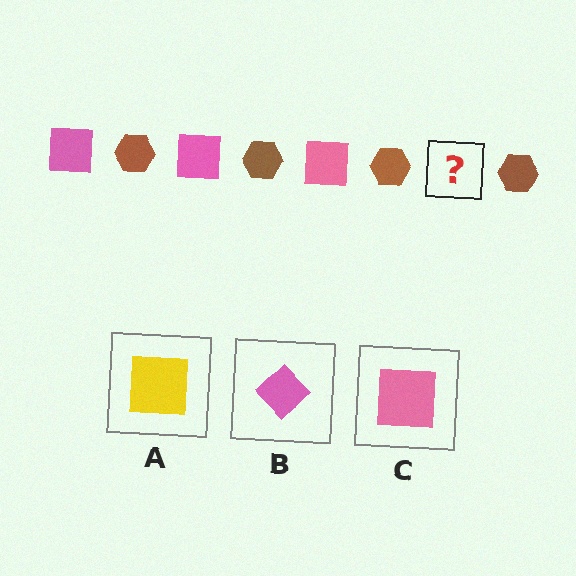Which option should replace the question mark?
Option C.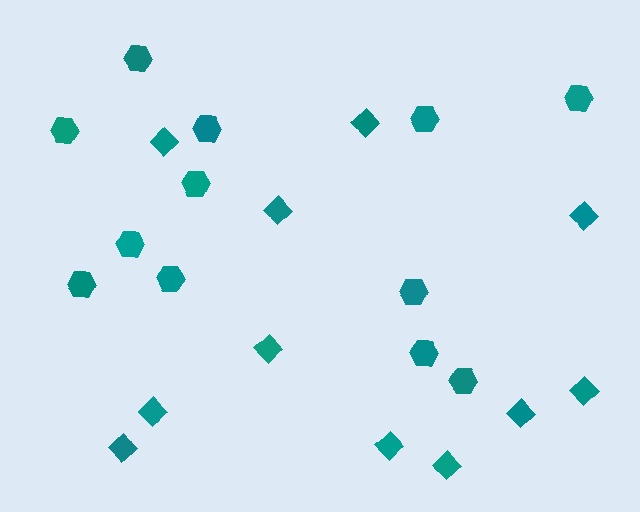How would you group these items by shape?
There are 2 groups: one group of diamonds (11) and one group of hexagons (12).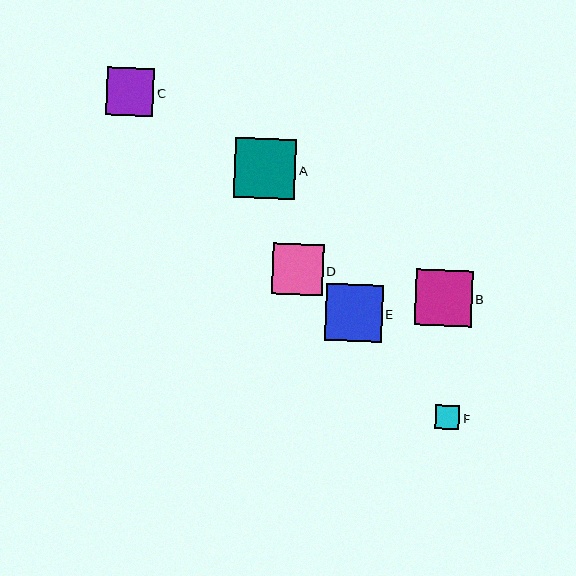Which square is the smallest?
Square F is the smallest with a size of approximately 24 pixels.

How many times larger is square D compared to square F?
Square D is approximately 2.1 times the size of square F.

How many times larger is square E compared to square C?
Square E is approximately 1.2 times the size of square C.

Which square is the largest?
Square A is the largest with a size of approximately 61 pixels.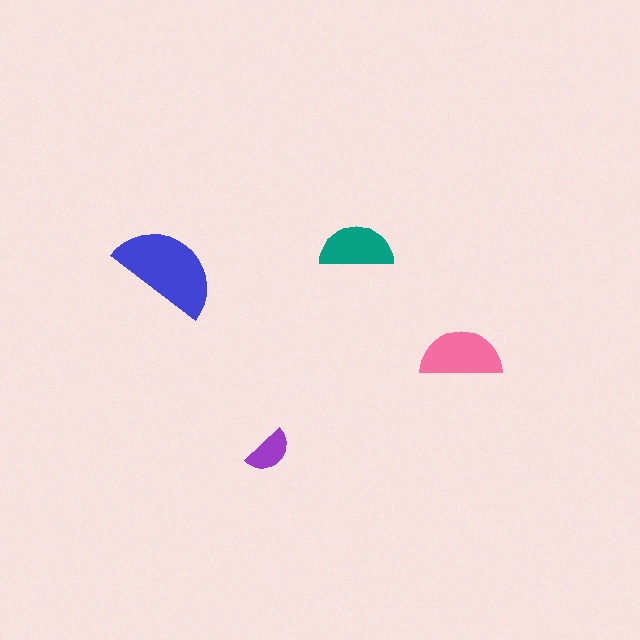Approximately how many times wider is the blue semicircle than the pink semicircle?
About 1.5 times wider.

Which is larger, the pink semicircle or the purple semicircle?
The pink one.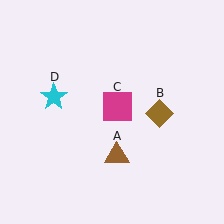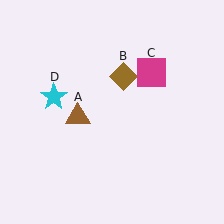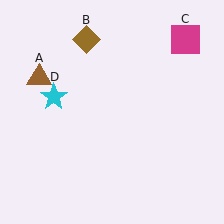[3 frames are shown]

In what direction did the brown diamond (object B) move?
The brown diamond (object B) moved up and to the left.